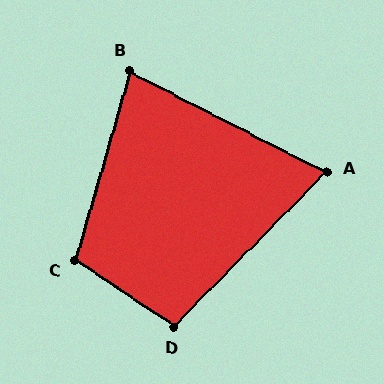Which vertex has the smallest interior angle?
A, at approximately 73 degrees.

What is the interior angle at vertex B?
Approximately 79 degrees (acute).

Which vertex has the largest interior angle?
C, at approximately 107 degrees.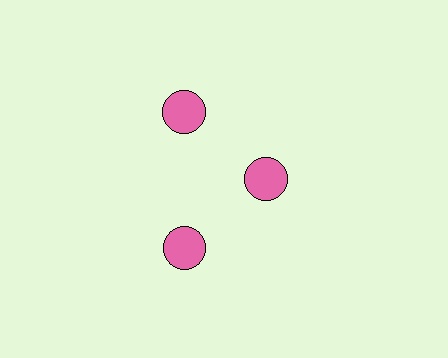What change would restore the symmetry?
The symmetry would be restored by moving it outward, back onto the ring so that all 3 circles sit at equal angles and equal distance from the center.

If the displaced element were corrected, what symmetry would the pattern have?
It would have 3-fold rotational symmetry — the pattern would map onto itself every 120 degrees.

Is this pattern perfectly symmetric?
No. The 3 pink circles are arranged in a ring, but one element near the 3 o'clock position is pulled inward toward the center, breaking the 3-fold rotational symmetry.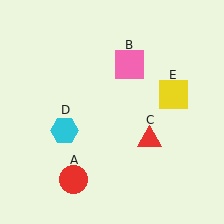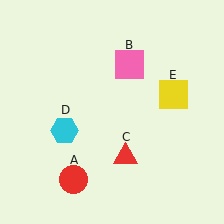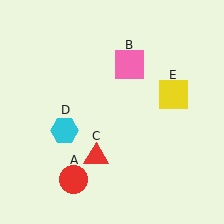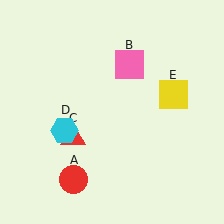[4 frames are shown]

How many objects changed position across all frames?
1 object changed position: red triangle (object C).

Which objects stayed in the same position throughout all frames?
Red circle (object A) and pink square (object B) and cyan hexagon (object D) and yellow square (object E) remained stationary.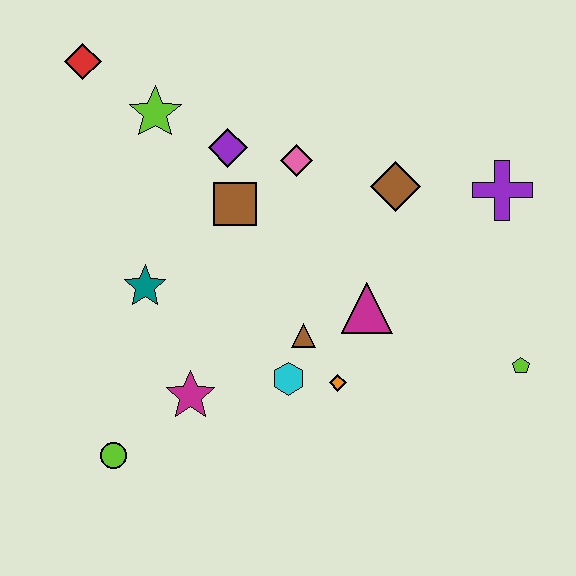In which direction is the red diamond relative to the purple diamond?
The red diamond is to the left of the purple diamond.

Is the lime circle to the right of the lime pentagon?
No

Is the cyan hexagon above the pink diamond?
No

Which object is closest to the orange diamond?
The cyan hexagon is closest to the orange diamond.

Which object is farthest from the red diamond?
The lime pentagon is farthest from the red diamond.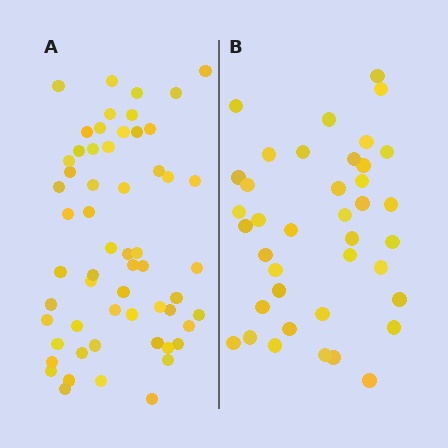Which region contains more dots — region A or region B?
Region A (the left region) has more dots.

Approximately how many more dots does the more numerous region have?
Region A has approximately 20 more dots than region B.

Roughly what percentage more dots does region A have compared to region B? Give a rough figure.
About 50% more.